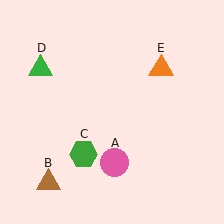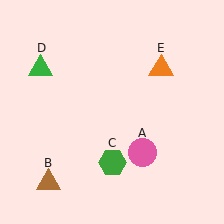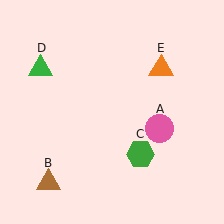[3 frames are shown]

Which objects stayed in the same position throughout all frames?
Brown triangle (object B) and green triangle (object D) and orange triangle (object E) remained stationary.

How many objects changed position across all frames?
2 objects changed position: pink circle (object A), green hexagon (object C).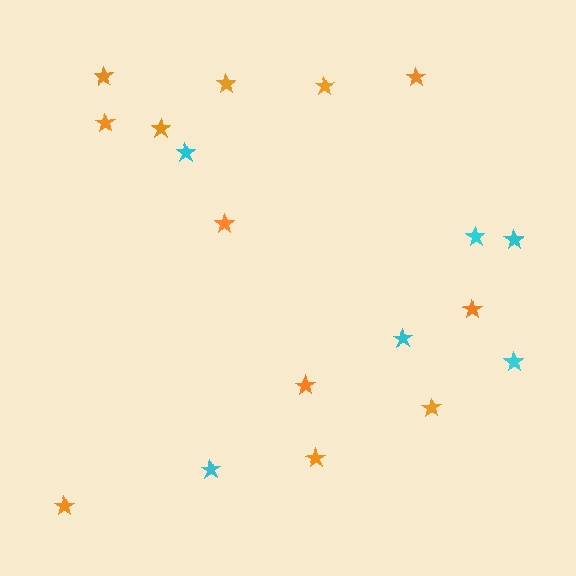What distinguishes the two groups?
There are 2 groups: one group of orange stars (12) and one group of cyan stars (6).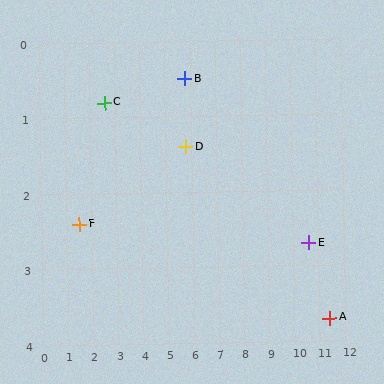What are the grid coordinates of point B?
Point B is at approximately (5.8, 0.5).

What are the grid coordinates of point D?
Point D is at approximately (5.8, 1.4).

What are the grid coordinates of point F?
Point F is at approximately (1.5, 2.4).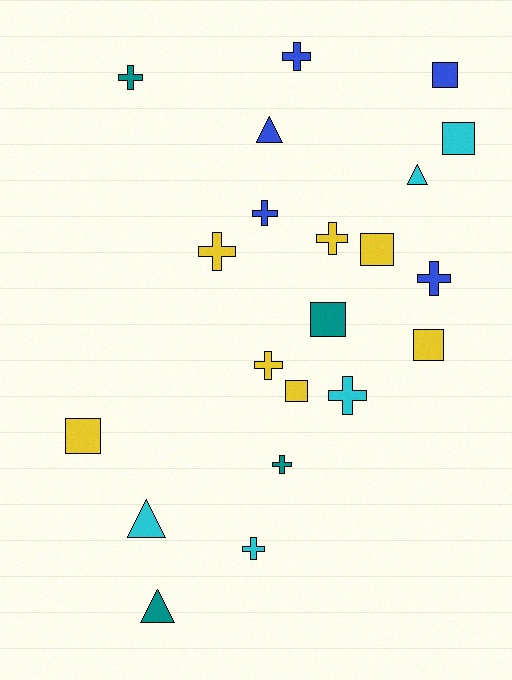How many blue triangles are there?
There is 1 blue triangle.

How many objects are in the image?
There are 21 objects.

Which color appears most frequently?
Yellow, with 7 objects.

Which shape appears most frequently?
Cross, with 10 objects.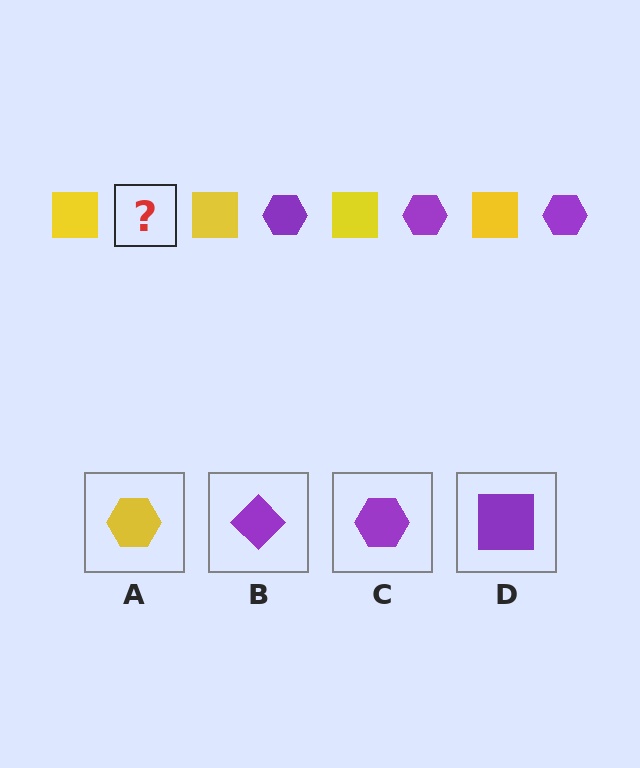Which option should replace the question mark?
Option C.